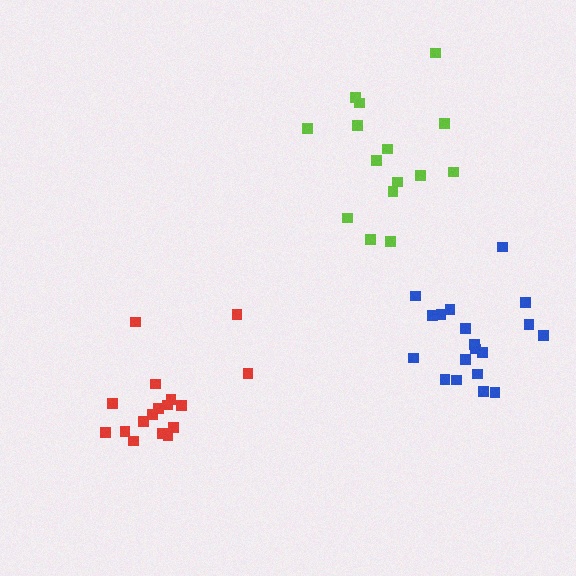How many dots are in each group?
Group 1: 17 dots, Group 2: 19 dots, Group 3: 15 dots (51 total).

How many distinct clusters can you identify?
There are 3 distinct clusters.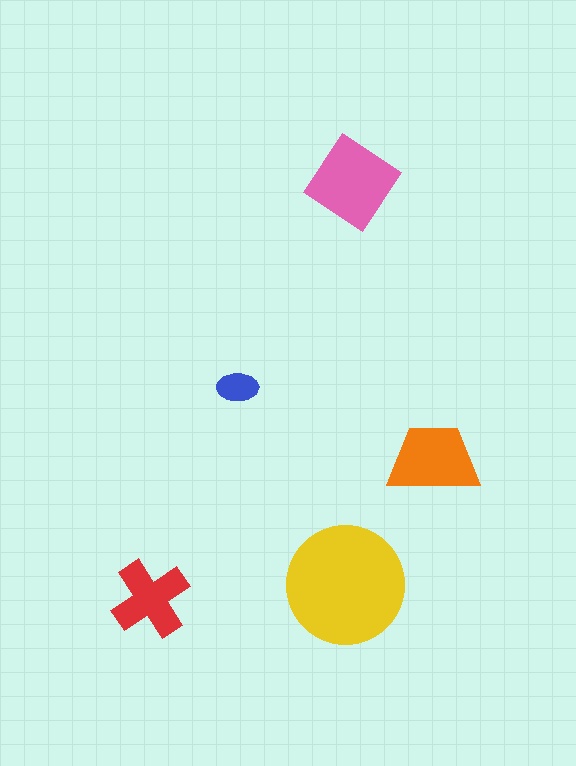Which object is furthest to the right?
The orange trapezoid is rightmost.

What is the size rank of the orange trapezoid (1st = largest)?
3rd.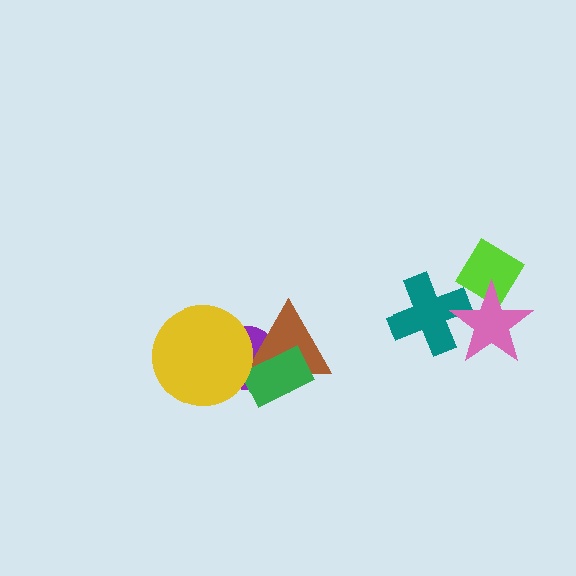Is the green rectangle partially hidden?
No, no other shape covers it.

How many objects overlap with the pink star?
2 objects overlap with the pink star.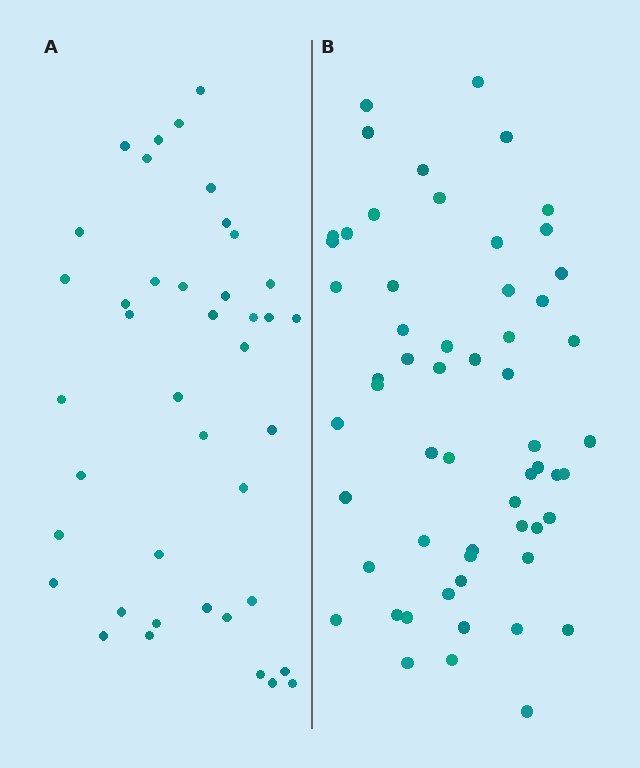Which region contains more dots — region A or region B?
Region B (the right region) has more dots.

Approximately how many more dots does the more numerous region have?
Region B has approximately 15 more dots than region A.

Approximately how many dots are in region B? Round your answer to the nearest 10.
About 60 dots. (The exact count is 58, which rounds to 60.)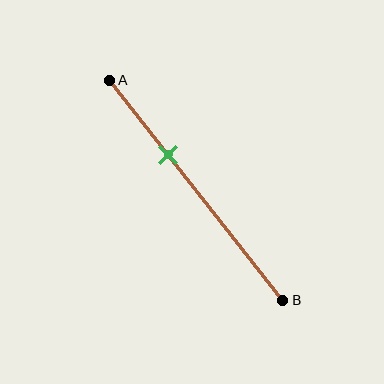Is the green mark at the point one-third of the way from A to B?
Yes, the mark is approximately at the one-third point.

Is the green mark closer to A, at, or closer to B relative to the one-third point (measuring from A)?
The green mark is approximately at the one-third point of segment AB.